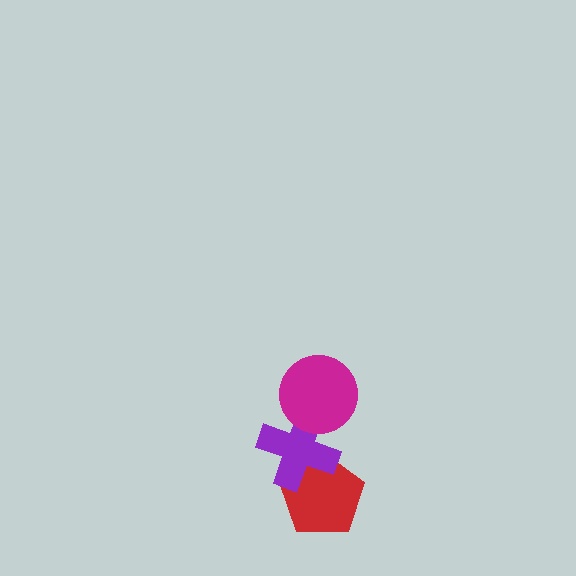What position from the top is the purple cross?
The purple cross is 2nd from the top.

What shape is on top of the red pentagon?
The purple cross is on top of the red pentagon.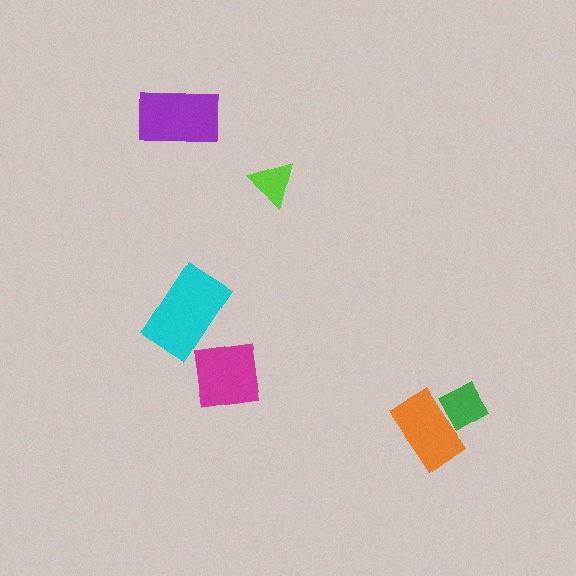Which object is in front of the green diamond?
The orange rectangle is in front of the green diamond.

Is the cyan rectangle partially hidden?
No, no other shape covers it.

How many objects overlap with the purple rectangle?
0 objects overlap with the purple rectangle.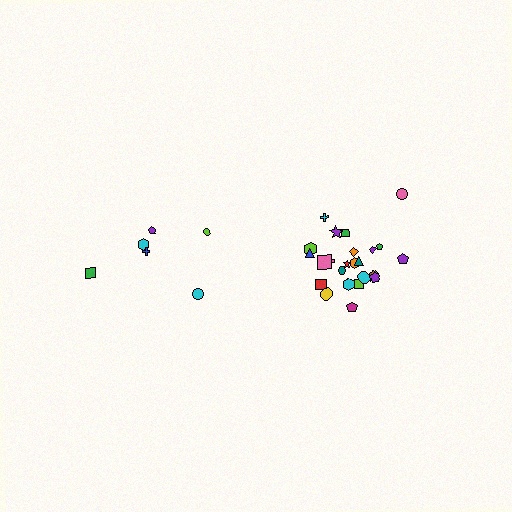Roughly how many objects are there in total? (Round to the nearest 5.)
Roughly 30 objects in total.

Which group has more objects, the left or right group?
The right group.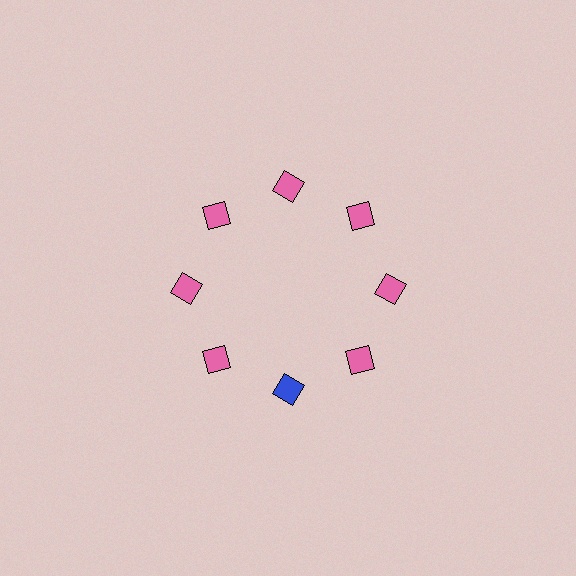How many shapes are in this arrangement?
There are 8 shapes arranged in a ring pattern.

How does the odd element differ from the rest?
It has a different color: blue instead of pink.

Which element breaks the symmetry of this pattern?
The blue diamond at roughly the 6 o'clock position breaks the symmetry. All other shapes are pink diamonds.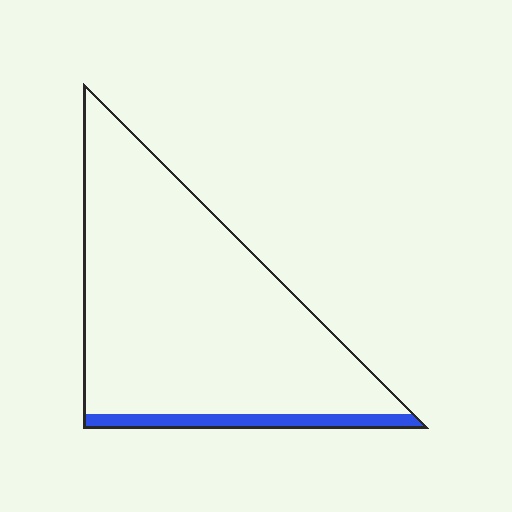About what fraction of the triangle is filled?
About one tenth (1/10).